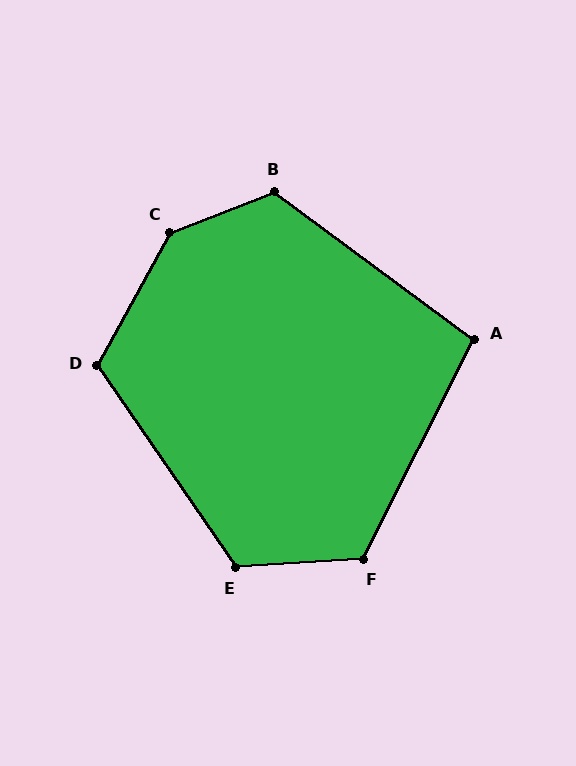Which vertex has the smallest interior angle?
A, at approximately 100 degrees.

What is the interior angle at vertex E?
Approximately 121 degrees (obtuse).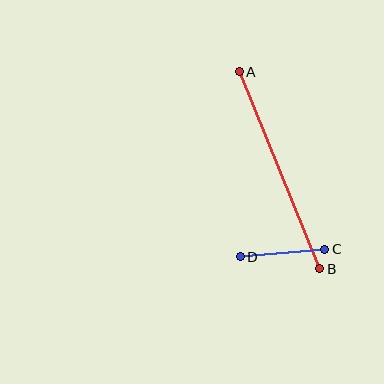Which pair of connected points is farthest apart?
Points A and B are farthest apart.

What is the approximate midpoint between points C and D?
The midpoint is at approximately (282, 253) pixels.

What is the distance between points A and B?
The distance is approximately 213 pixels.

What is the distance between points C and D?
The distance is approximately 84 pixels.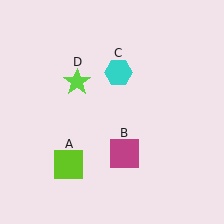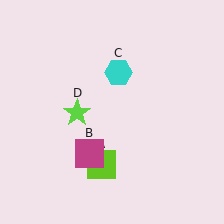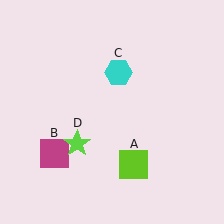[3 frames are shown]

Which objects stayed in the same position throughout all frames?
Cyan hexagon (object C) remained stationary.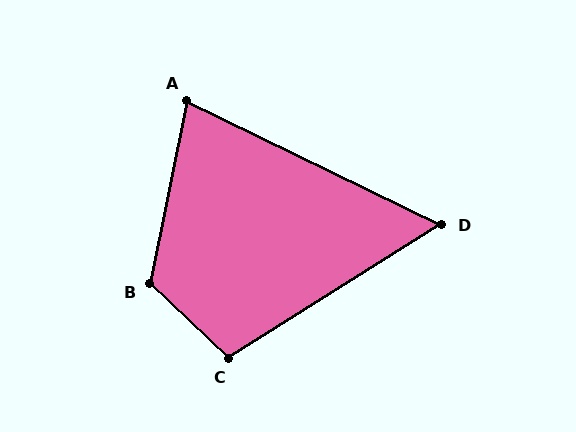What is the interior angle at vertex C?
Approximately 105 degrees (obtuse).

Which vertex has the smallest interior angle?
D, at approximately 58 degrees.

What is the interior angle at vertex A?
Approximately 75 degrees (acute).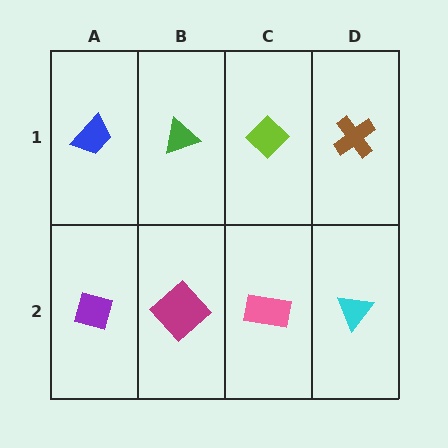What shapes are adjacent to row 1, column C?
A pink rectangle (row 2, column C), a green triangle (row 1, column B), a brown cross (row 1, column D).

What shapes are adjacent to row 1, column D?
A cyan triangle (row 2, column D), a lime diamond (row 1, column C).